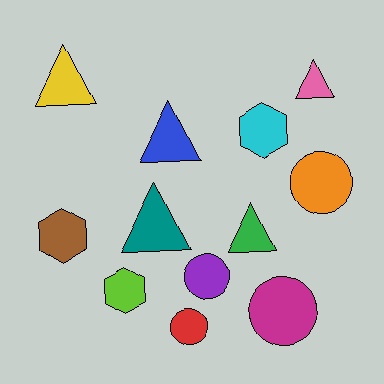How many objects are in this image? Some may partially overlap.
There are 12 objects.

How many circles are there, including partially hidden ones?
There are 4 circles.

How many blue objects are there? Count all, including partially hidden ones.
There is 1 blue object.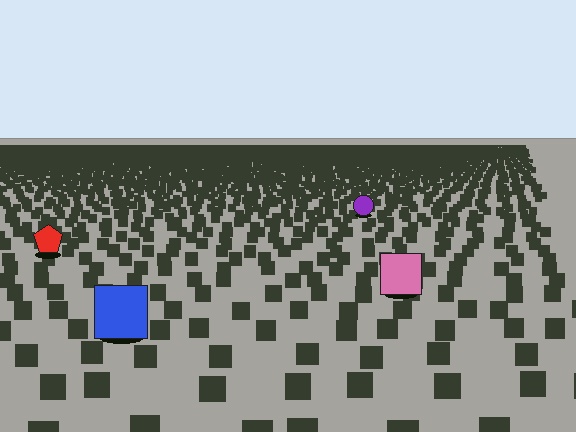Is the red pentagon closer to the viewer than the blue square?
No. The blue square is closer — you can tell from the texture gradient: the ground texture is coarser near it.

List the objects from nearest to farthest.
From nearest to farthest: the blue square, the pink square, the red pentagon, the purple circle.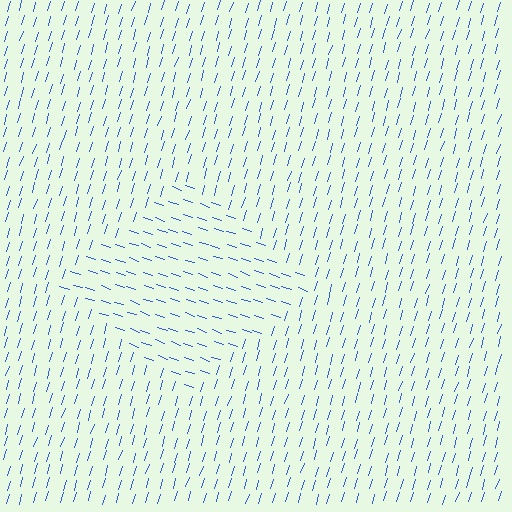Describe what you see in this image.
The image is filled with small blue line segments. A diamond region in the image has lines oriented differently from the surrounding lines, creating a visible texture boundary.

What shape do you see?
I see a diamond.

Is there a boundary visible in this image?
Yes, there is a texture boundary formed by a change in line orientation.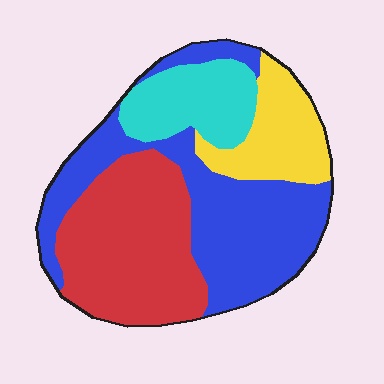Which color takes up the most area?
Blue, at roughly 40%.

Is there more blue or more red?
Blue.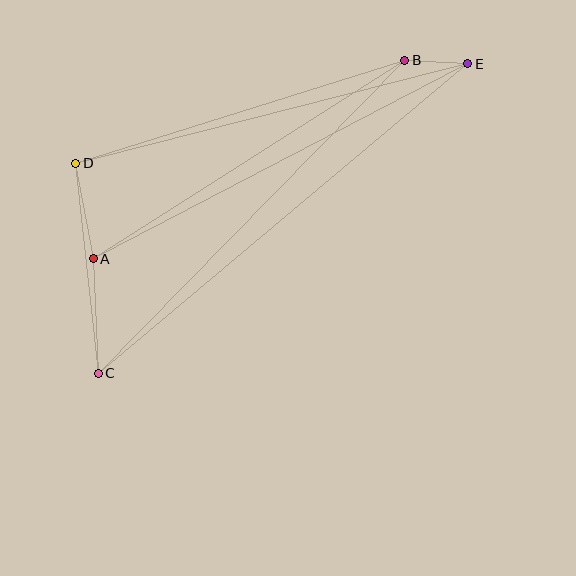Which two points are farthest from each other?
Points C and E are farthest from each other.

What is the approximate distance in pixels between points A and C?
The distance between A and C is approximately 114 pixels.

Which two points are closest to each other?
Points B and E are closest to each other.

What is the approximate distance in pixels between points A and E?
The distance between A and E is approximately 422 pixels.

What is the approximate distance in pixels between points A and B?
The distance between A and B is approximately 369 pixels.